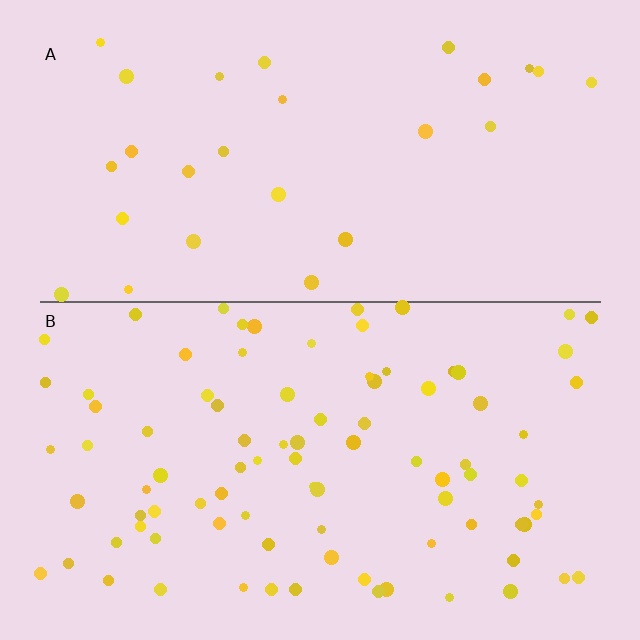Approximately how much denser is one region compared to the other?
Approximately 3.2× — region B over region A.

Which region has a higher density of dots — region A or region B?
B (the bottom).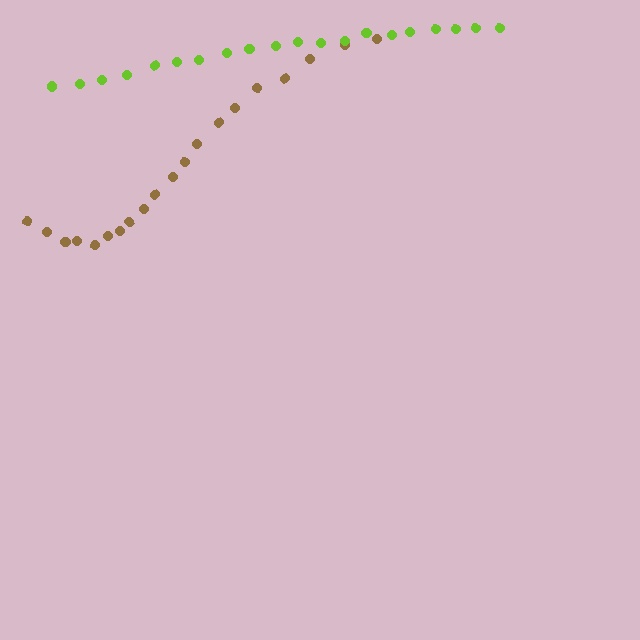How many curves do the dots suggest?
There are 2 distinct paths.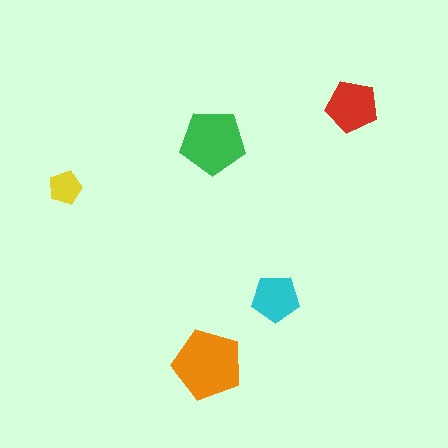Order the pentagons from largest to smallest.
the orange one, the green one, the red one, the cyan one, the yellow one.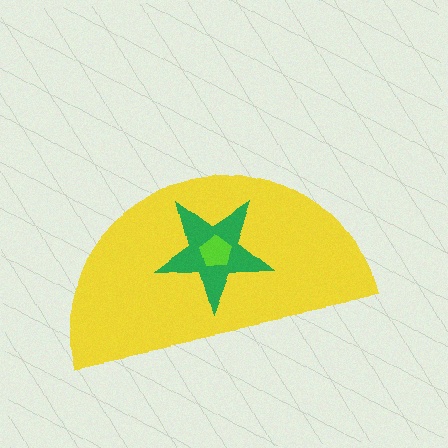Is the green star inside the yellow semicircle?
Yes.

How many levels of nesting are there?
3.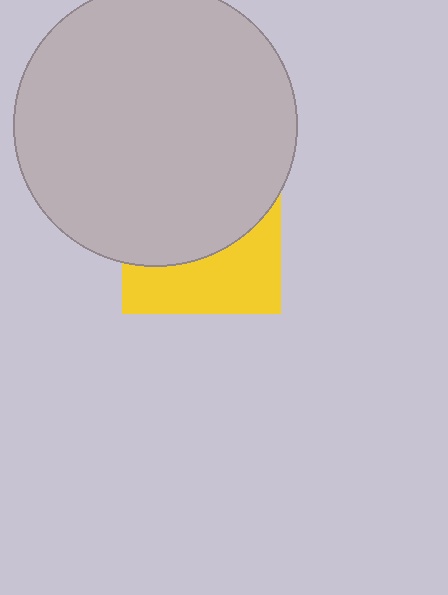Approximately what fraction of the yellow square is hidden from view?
Roughly 60% of the yellow square is hidden behind the light gray circle.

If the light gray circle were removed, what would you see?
You would see the complete yellow square.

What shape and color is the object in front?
The object in front is a light gray circle.